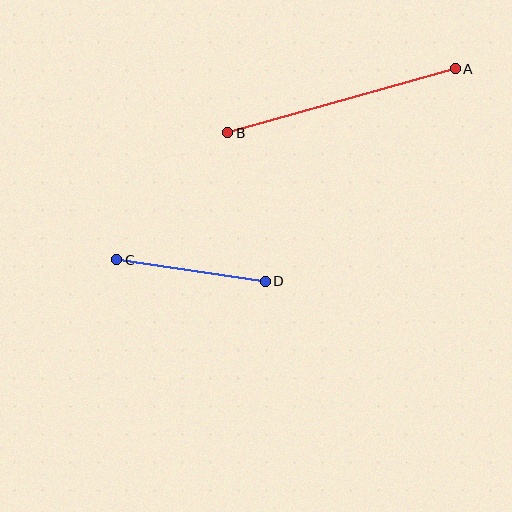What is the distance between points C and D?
The distance is approximately 150 pixels.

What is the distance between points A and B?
The distance is approximately 236 pixels.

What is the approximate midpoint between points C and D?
The midpoint is at approximately (191, 270) pixels.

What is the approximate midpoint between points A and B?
The midpoint is at approximately (342, 101) pixels.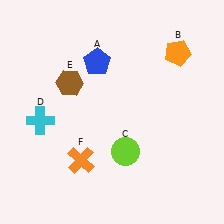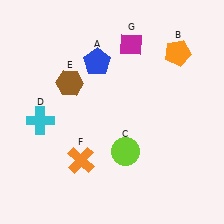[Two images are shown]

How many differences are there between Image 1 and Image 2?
There is 1 difference between the two images.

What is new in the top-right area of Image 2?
A magenta diamond (G) was added in the top-right area of Image 2.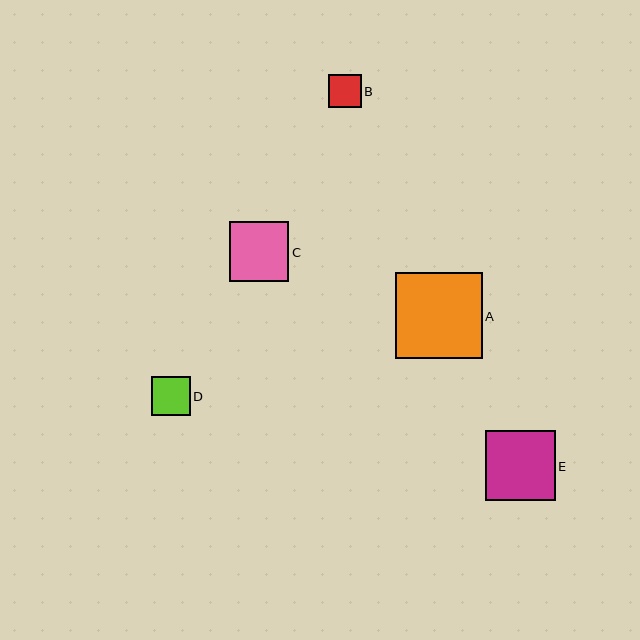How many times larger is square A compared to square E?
Square A is approximately 1.2 times the size of square E.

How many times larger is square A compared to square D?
Square A is approximately 2.3 times the size of square D.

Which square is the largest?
Square A is the largest with a size of approximately 87 pixels.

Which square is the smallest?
Square B is the smallest with a size of approximately 33 pixels.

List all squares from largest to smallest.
From largest to smallest: A, E, C, D, B.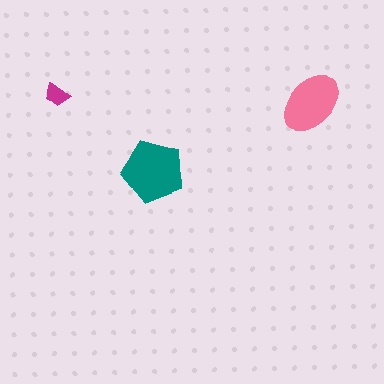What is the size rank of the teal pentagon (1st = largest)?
1st.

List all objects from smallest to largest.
The magenta trapezoid, the pink ellipse, the teal pentagon.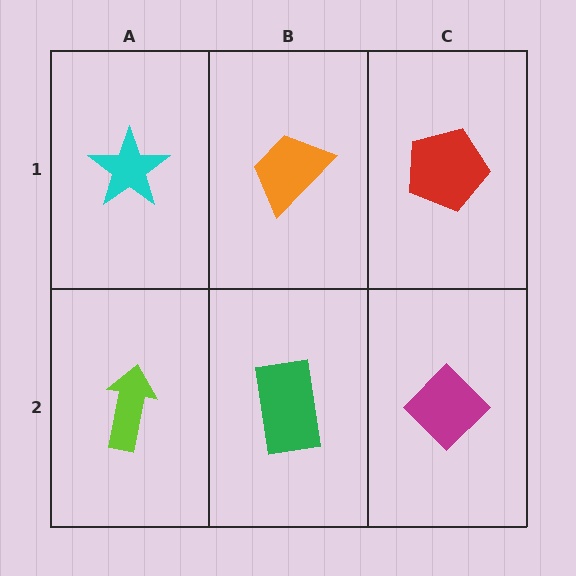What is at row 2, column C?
A magenta diamond.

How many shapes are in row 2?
3 shapes.